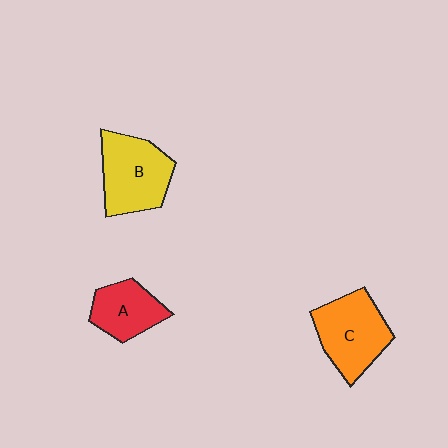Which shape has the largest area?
Shape B (yellow).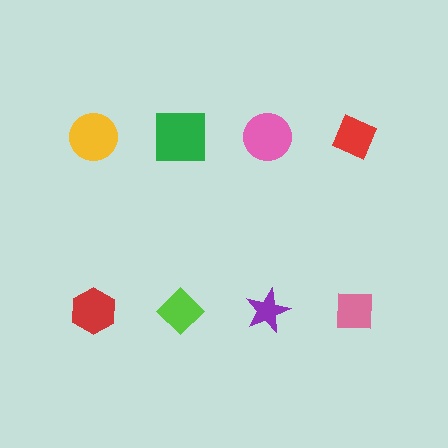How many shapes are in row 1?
4 shapes.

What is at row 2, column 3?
A purple star.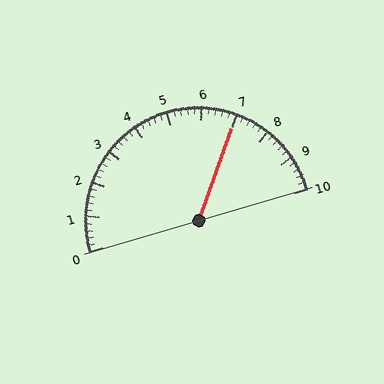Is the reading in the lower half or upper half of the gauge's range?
The reading is in the upper half of the range (0 to 10).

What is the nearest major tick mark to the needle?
The nearest major tick mark is 7.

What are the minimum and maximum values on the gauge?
The gauge ranges from 0 to 10.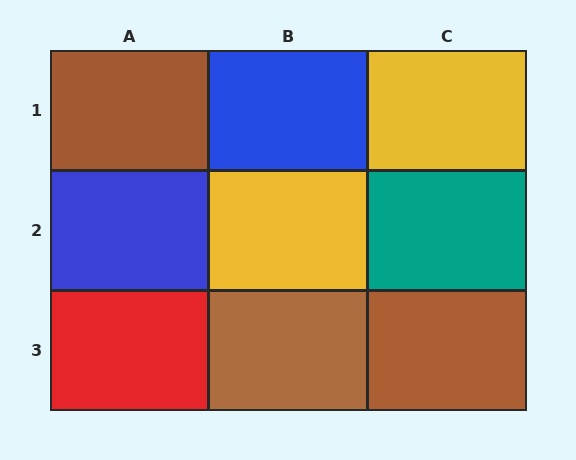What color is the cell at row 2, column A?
Blue.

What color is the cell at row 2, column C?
Teal.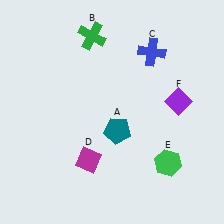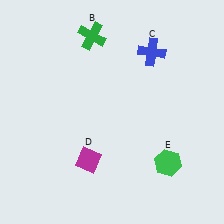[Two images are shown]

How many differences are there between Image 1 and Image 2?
There are 2 differences between the two images.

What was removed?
The purple diamond (F), the teal pentagon (A) were removed in Image 2.